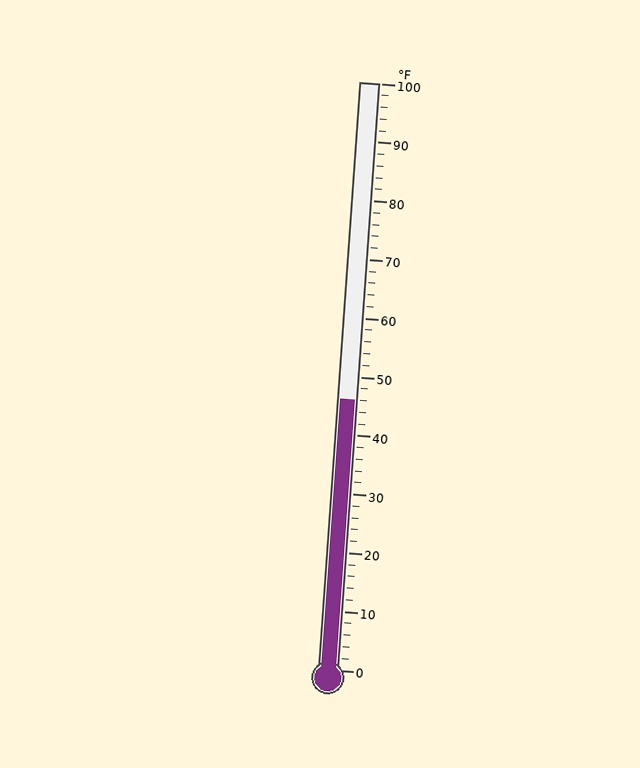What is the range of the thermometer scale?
The thermometer scale ranges from 0°F to 100°F.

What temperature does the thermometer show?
The thermometer shows approximately 46°F.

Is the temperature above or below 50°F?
The temperature is below 50°F.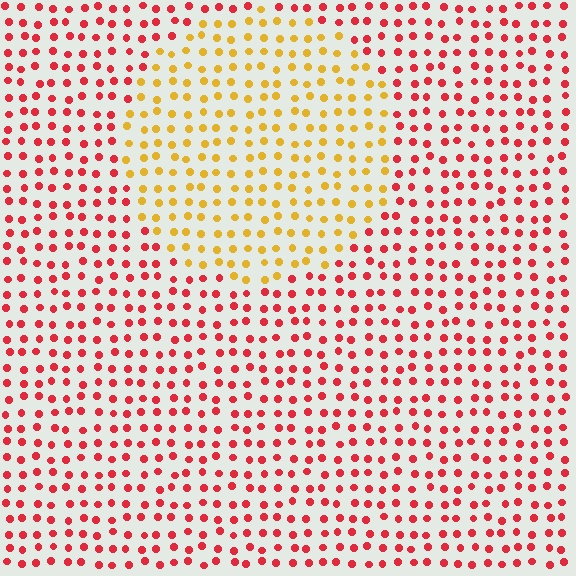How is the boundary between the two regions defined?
The boundary is defined purely by a slight shift in hue (about 51 degrees). Spacing, size, and orientation are identical on both sides.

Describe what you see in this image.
The image is filled with small red elements in a uniform arrangement. A circle-shaped region is visible where the elements are tinted to a slightly different hue, forming a subtle color boundary.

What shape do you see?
I see a circle.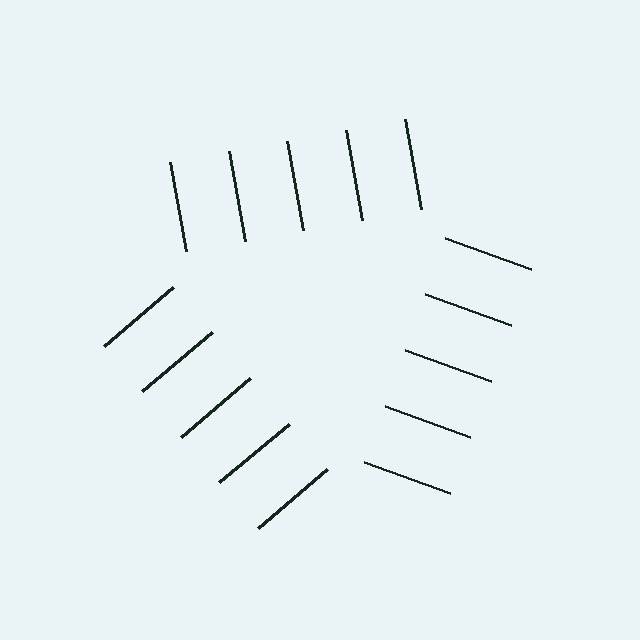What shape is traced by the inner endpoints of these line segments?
An illusory triangle — the line segments terminate on its edges but no continuous stroke is drawn.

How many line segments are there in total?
15 — 5 along each of the 3 edges.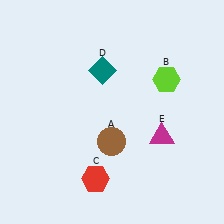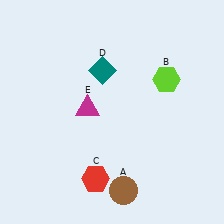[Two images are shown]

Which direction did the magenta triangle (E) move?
The magenta triangle (E) moved left.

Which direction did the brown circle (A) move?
The brown circle (A) moved down.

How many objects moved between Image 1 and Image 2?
2 objects moved between the two images.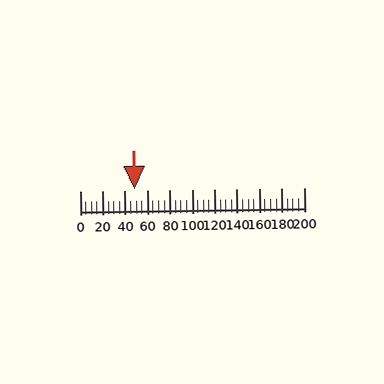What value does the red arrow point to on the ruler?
The red arrow points to approximately 49.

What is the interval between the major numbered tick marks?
The major tick marks are spaced 20 units apart.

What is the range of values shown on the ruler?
The ruler shows values from 0 to 200.